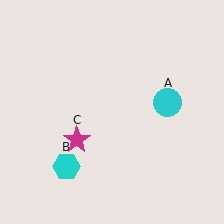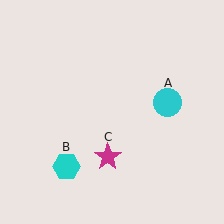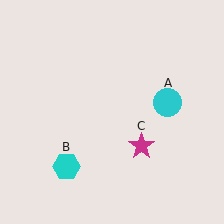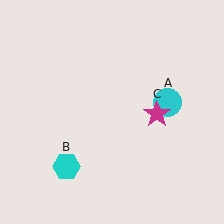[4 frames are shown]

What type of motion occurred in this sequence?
The magenta star (object C) rotated counterclockwise around the center of the scene.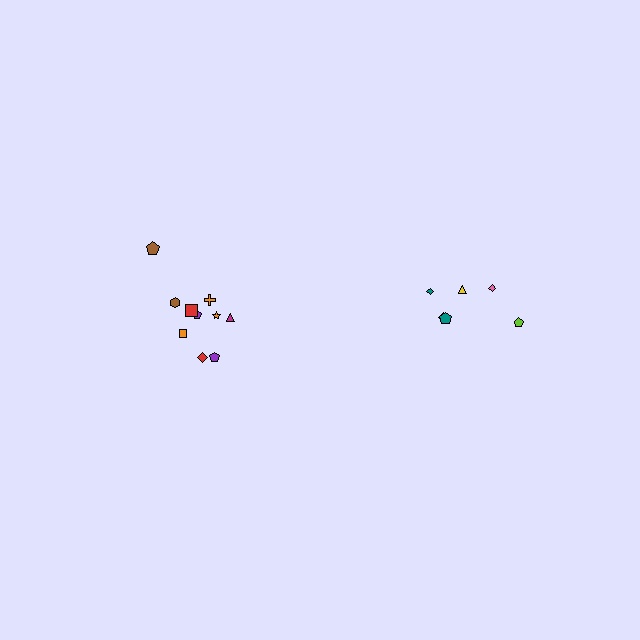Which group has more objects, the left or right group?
The left group.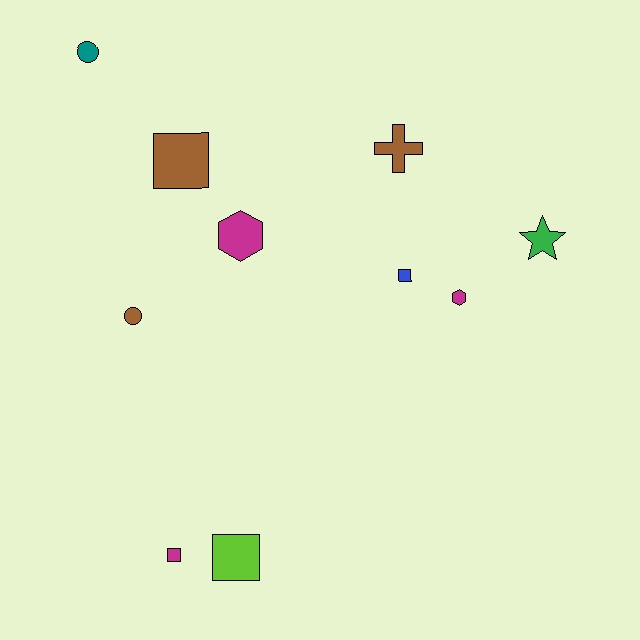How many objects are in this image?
There are 10 objects.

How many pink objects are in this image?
There are no pink objects.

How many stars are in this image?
There is 1 star.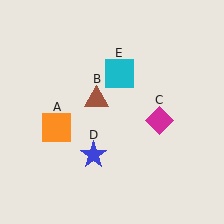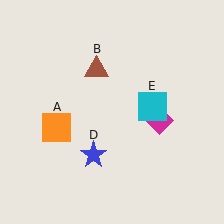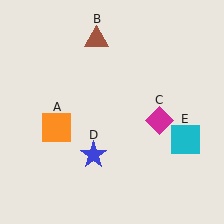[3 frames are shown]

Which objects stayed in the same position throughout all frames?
Orange square (object A) and magenta diamond (object C) and blue star (object D) remained stationary.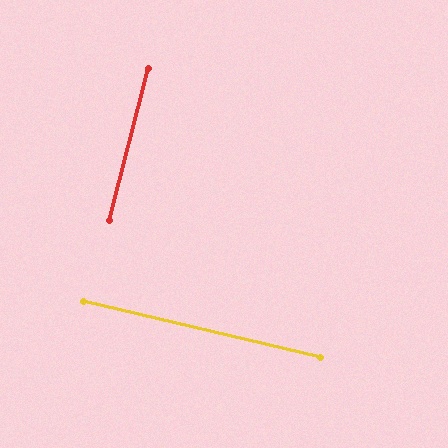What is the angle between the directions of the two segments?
Approximately 89 degrees.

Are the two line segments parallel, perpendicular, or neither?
Perpendicular — they meet at approximately 89°.